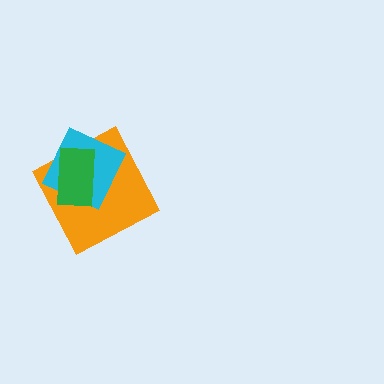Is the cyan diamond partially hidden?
Yes, it is partially covered by another shape.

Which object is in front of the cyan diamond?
The green rectangle is in front of the cyan diamond.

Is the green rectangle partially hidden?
No, no other shape covers it.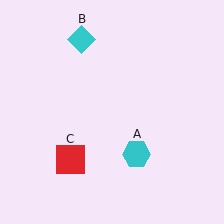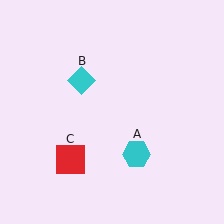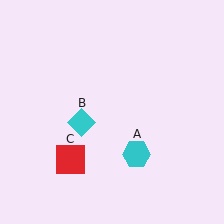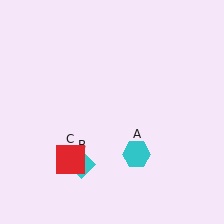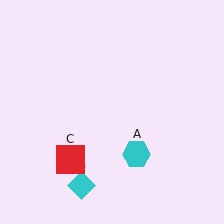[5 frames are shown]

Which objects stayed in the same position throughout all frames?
Cyan hexagon (object A) and red square (object C) remained stationary.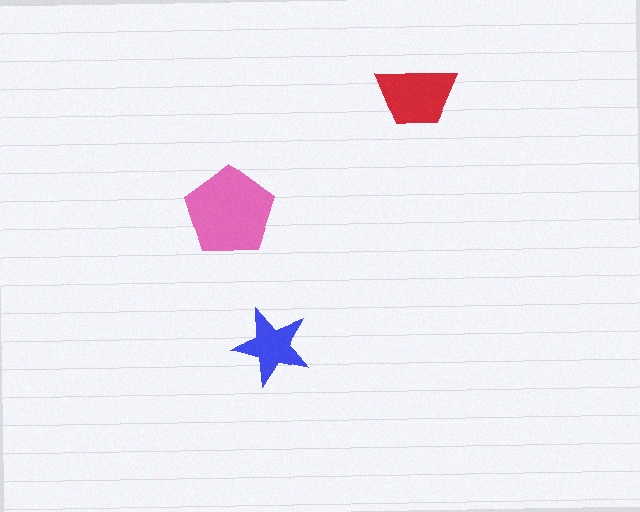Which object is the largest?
The pink pentagon.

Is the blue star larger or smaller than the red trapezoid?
Smaller.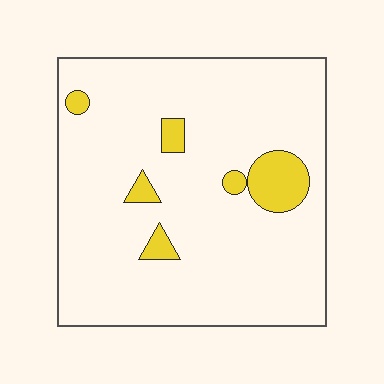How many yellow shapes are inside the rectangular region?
6.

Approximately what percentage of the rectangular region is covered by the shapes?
Approximately 10%.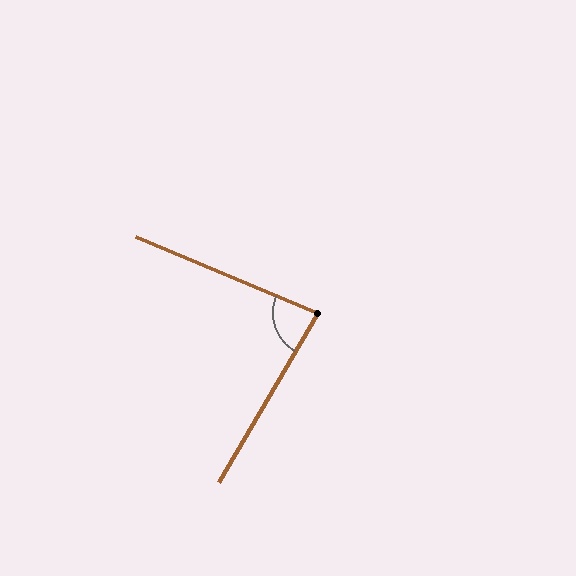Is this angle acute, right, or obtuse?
It is acute.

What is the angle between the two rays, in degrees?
Approximately 83 degrees.